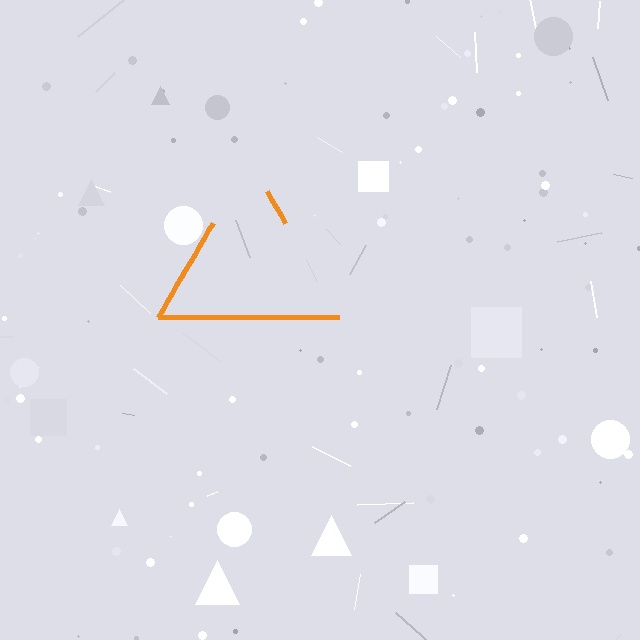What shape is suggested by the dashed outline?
The dashed outline suggests a triangle.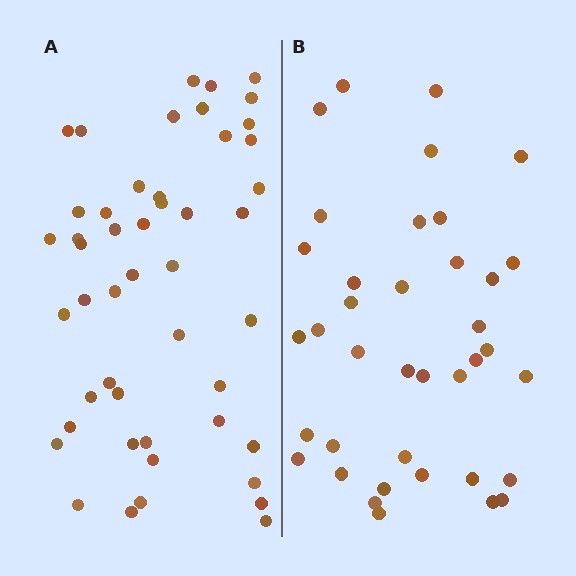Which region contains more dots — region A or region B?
Region A (the left region) has more dots.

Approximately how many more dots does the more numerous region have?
Region A has roughly 10 or so more dots than region B.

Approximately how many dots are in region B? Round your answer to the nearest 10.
About 40 dots. (The exact count is 38, which rounds to 40.)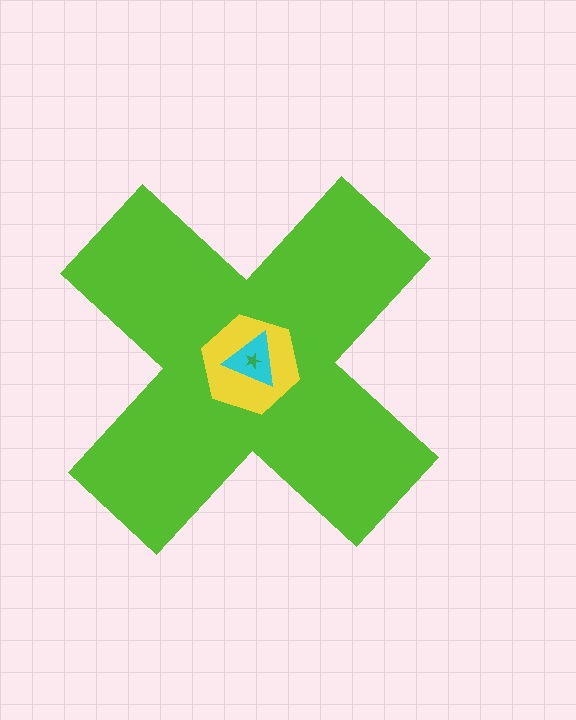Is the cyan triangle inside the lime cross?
Yes.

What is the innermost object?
The green star.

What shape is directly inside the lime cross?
The yellow hexagon.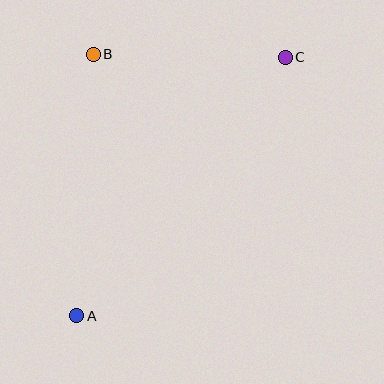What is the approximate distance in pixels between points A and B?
The distance between A and B is approximately 262 pixels.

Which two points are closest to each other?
Points B and C are closest to each other.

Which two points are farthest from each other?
Points A and C are farthest from each other.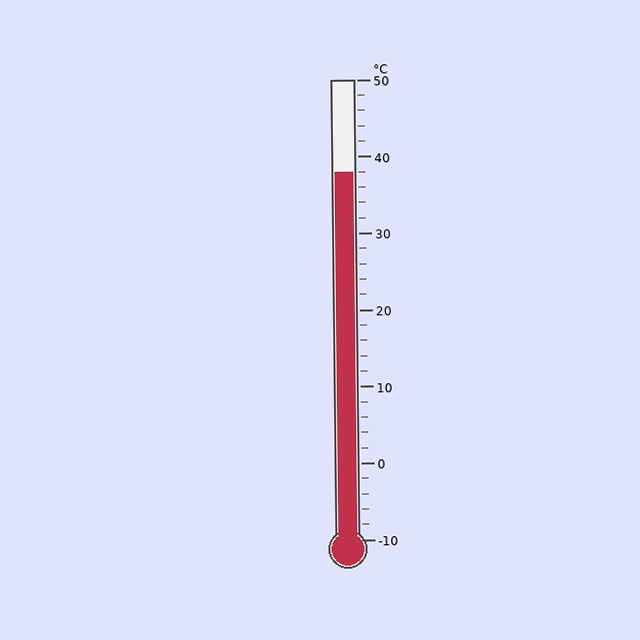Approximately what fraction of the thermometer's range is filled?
The thermometer is filled to approximately 80% of its range.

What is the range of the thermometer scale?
The thermometer scale ranges from -10°C to 50°C.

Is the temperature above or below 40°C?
The temperature is below 40°C.